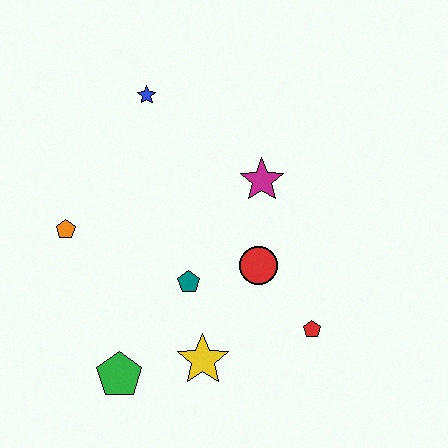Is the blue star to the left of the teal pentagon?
Yes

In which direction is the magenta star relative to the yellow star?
The magenta star is above the yellow star.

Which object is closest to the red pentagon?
The red circle is closest to the red pentagon.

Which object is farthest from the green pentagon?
The blue star is farthest from the green pentagon.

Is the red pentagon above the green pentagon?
Yes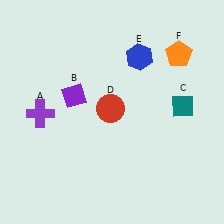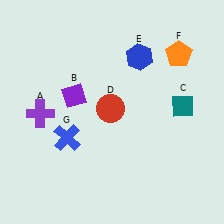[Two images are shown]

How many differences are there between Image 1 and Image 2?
There is 1 difference between the two images.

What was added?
A blue cross (G) was added in Image 2.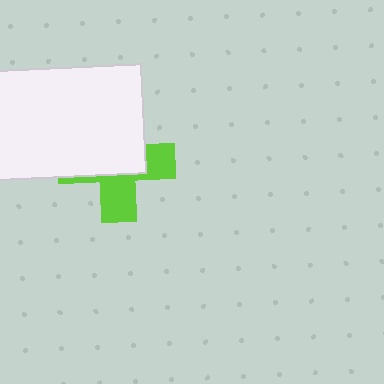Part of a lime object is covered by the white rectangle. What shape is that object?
It is a cross.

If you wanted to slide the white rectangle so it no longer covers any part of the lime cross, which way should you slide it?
Slide it up — that is the most direct way to separate the two shapes.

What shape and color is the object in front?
The object in front is a white rectangle.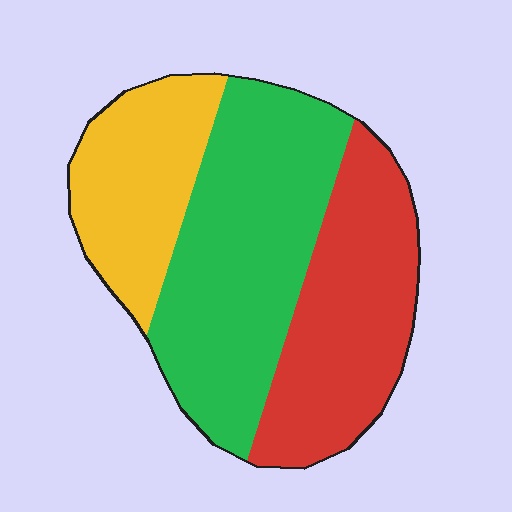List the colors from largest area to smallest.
From largest to smallest: green, red, yellow.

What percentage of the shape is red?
Red covers about 35% of the shape.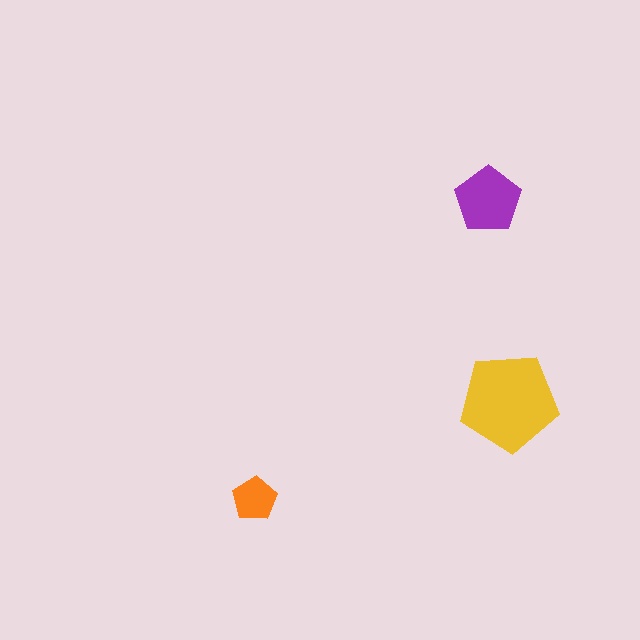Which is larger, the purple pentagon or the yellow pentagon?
The yellow one.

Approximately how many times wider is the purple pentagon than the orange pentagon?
About 1.5 times wider.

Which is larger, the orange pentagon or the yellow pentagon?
The yellow one.